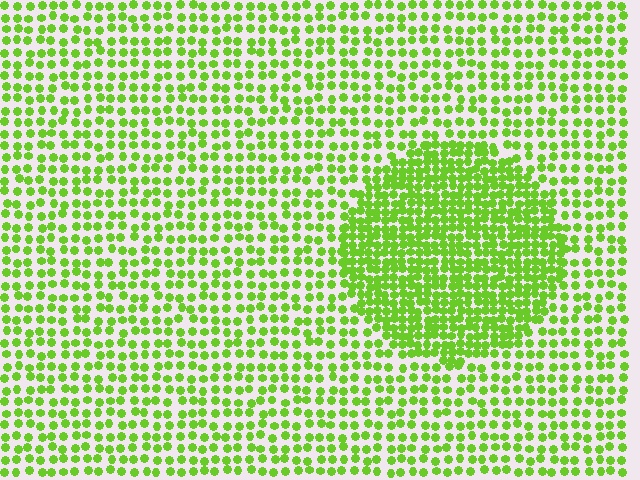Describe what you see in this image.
The image contains small lime elements arranged at two different densities. A circle-shaped region is visible where the elements are more densely packed than the surrounding area.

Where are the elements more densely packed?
The elements are more densely packed inside the circle boundary.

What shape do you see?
I see a circle.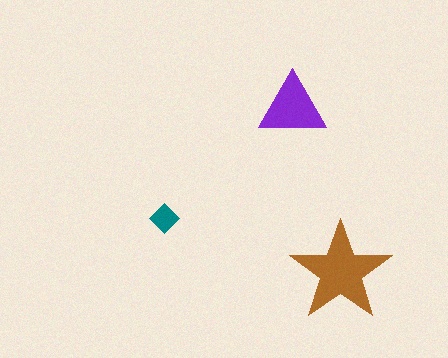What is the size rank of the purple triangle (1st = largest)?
2nd.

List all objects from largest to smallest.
The brown star, the purple triangle, the teal diamond.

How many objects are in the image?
There are 3 objects in the image.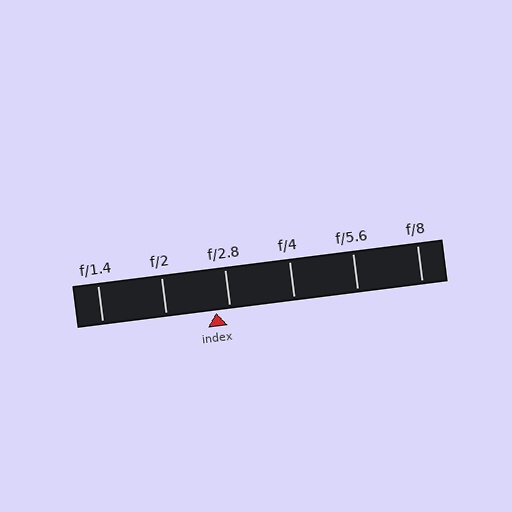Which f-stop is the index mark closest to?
The index mark is closest to f/2.8.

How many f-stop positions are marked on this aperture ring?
There are 6 f-stop positions marked.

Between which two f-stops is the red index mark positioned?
The index mark is between f/2 and f/2.8.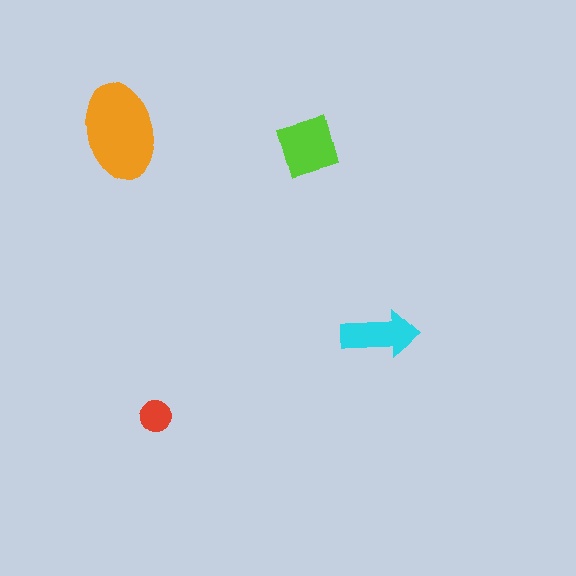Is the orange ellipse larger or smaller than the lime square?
Larger.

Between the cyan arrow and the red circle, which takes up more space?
The cyan arrow.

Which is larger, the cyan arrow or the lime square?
The lime square.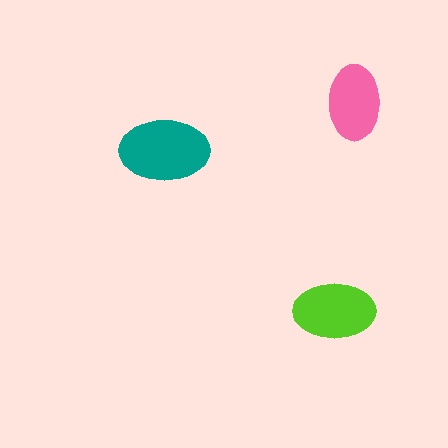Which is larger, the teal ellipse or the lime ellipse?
The teal one.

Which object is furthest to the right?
The pink ellipse is rightmost.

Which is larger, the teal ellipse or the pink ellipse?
The teal one.